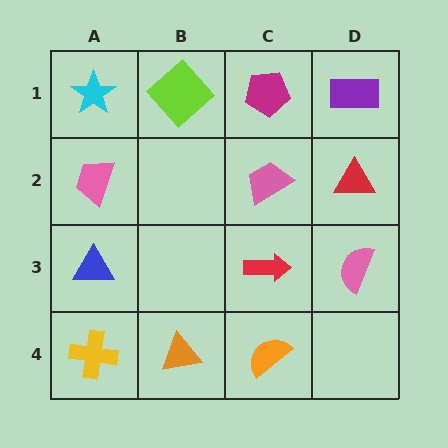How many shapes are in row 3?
3 shapes.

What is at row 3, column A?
A blue triangle.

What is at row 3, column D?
A pink semicircle.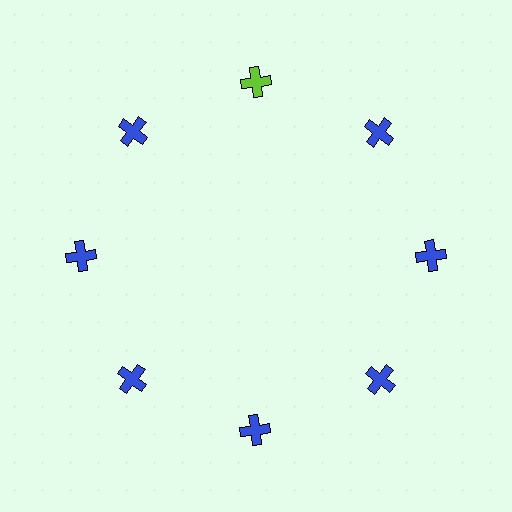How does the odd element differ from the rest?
It has a different color: lime instead of blue.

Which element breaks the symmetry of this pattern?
The lime cross at roughly the 12 o'clock position breaks the symmetry. All other shapes are blue crosses.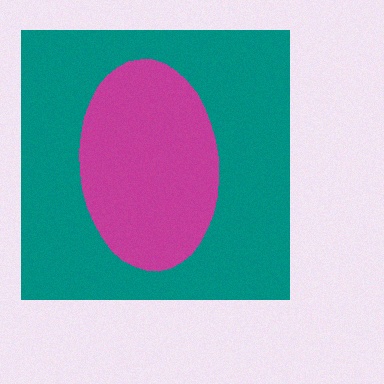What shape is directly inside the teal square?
The magenta ellipse.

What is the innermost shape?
The magenta ellipse.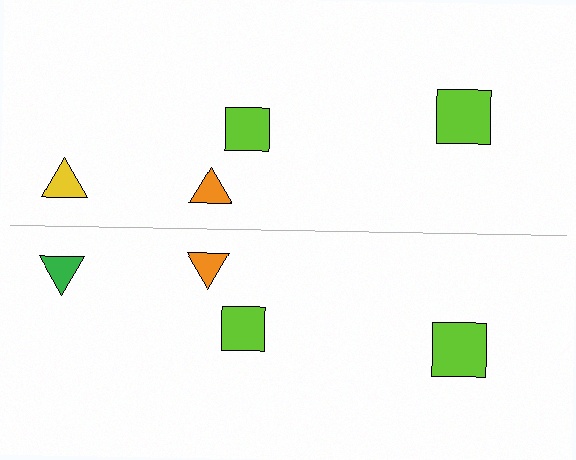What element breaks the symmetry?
The green triangle on the bottom side breaks the symmetry — its mirror counterpart is yellow.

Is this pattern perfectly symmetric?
No, the pattern is not perfectly symmetric. The green triangle on the bottom side breaks the symmetry — its mirror counterpart is yellow.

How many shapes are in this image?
There are 8 shapes in this image.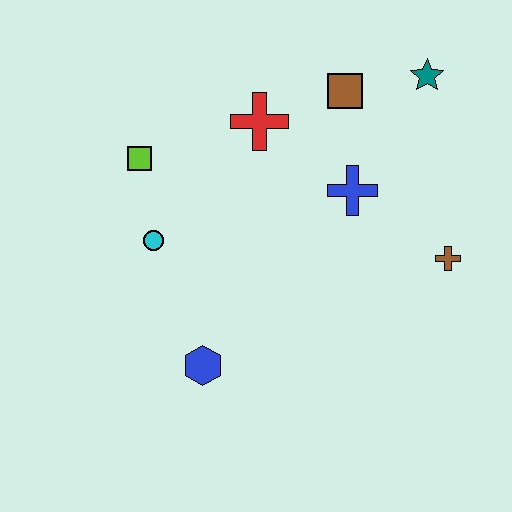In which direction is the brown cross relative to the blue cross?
The brown cross is to the right of the blue cross.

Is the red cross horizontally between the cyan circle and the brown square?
Yes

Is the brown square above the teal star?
No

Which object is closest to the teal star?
The brown square is closest to the teal star.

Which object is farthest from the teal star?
The blue hexagon is farthest from the teal star.